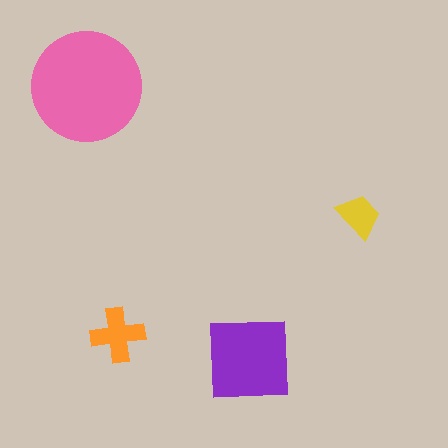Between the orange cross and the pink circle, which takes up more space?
The pink circle.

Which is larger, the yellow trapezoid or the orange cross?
The orange cross.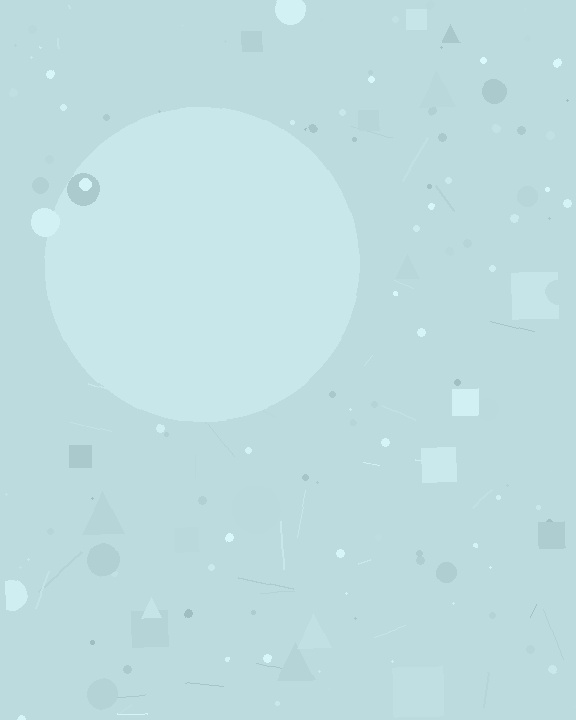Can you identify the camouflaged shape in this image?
The camouflaged shape is a circle.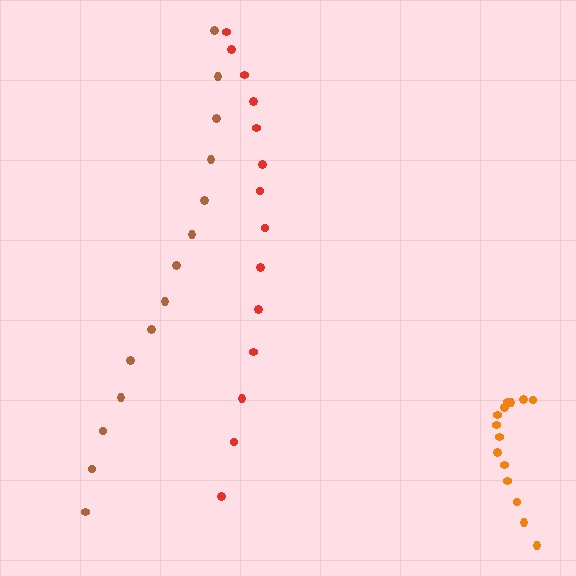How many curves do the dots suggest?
There are 3 distinct paths.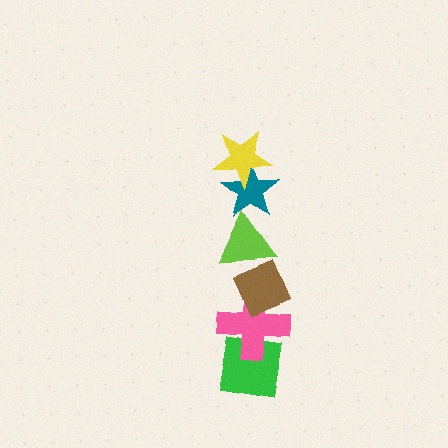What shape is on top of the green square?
The pink cross is on top of the green square.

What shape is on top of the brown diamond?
The lime triangle is on top of the brown diamond.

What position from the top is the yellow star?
The yellow star is 1st from the top.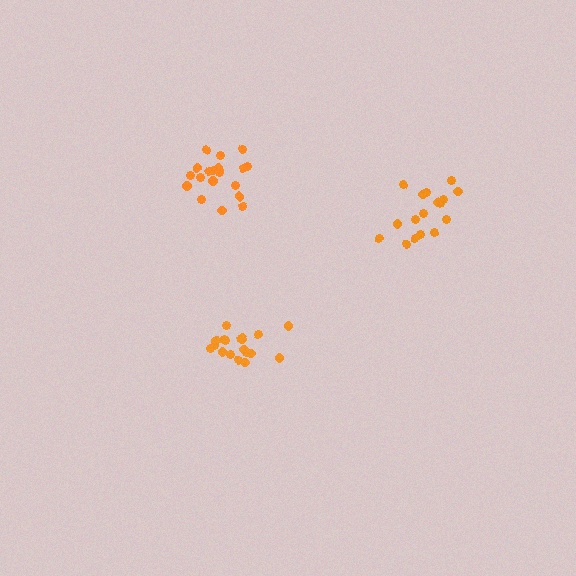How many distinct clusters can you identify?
There are 3 distinct clusters.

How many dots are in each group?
Group 1: 19 dots, Group 2: 18 dots, Group 3: 19 dots (56 total).